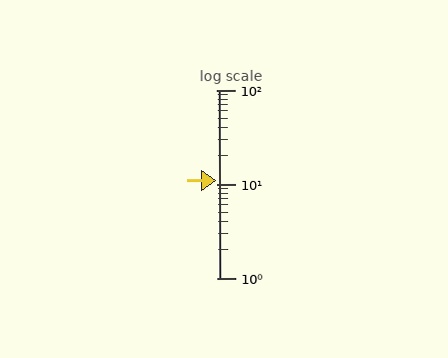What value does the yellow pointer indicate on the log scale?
The pointer indicates approximately 11.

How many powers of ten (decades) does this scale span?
The scale spans 2 decades, from 1 to 100.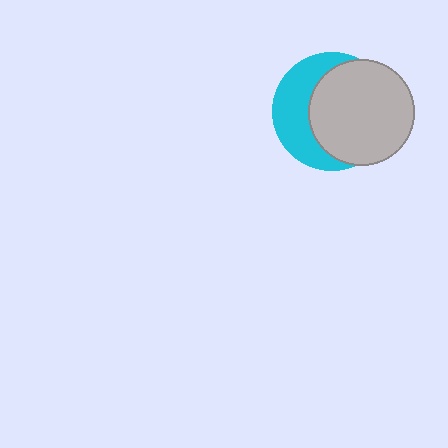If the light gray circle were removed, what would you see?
You would see the complete cyan circle.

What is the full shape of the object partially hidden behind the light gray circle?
The partially hidden object is a cyan circle.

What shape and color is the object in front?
The object in front is a light gray circle.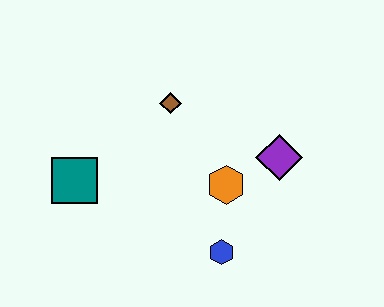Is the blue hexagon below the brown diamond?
Yes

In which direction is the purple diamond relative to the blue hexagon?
The purple diamond is above the blue hexagon.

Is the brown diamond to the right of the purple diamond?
No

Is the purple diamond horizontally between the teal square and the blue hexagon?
No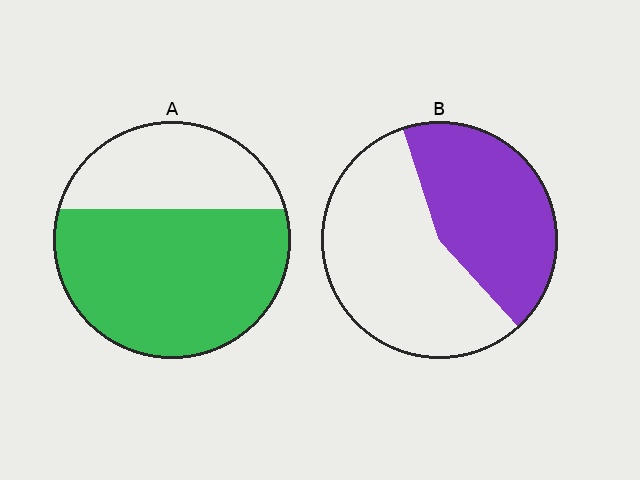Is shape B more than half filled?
No.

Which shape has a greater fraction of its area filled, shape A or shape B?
Shape A.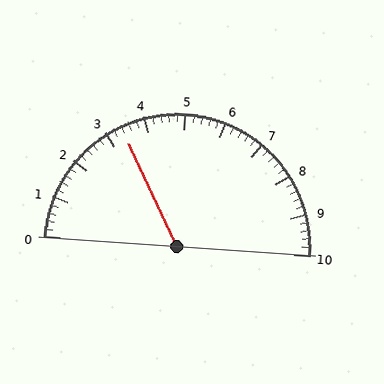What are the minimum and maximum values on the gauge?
The gauge ranges from 0 to 10.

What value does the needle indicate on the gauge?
The needle indicates approximately 3.4.